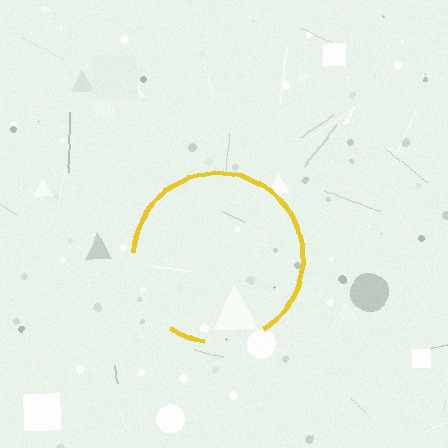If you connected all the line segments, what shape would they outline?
They would outline a circle.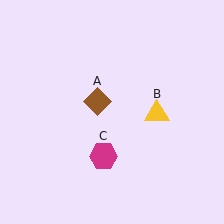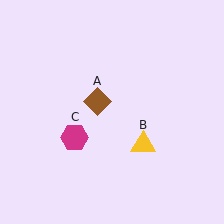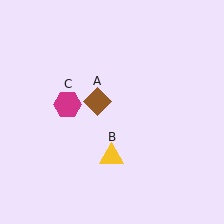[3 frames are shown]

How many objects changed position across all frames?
2 objects changed position: yellow triangle (object B), magenta hexagon (object C).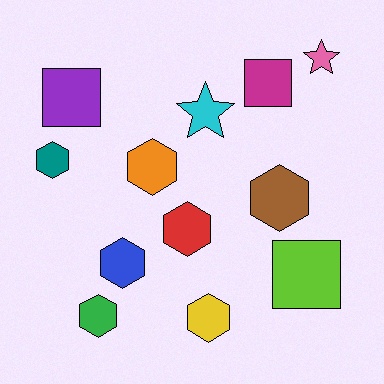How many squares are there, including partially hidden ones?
There are 3 squares.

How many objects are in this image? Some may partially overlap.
There are 12 objects.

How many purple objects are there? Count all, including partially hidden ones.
There is 1 purple object.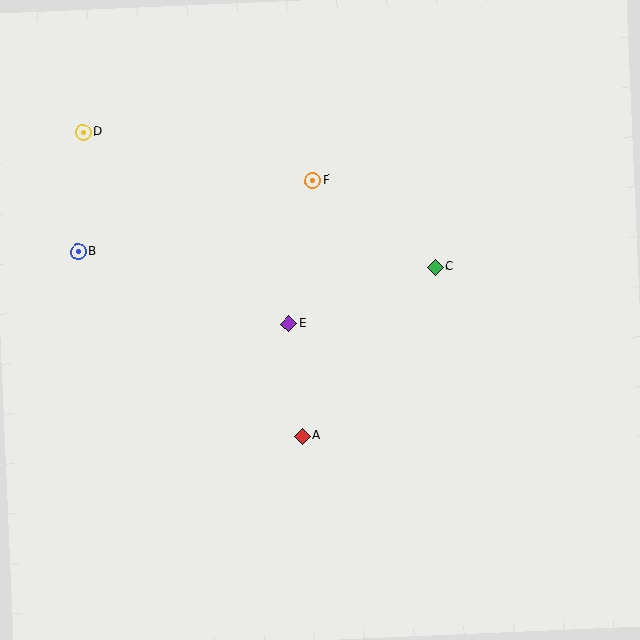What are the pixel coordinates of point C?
Point C is at (435, 268).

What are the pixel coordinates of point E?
Point E is at (289, 324).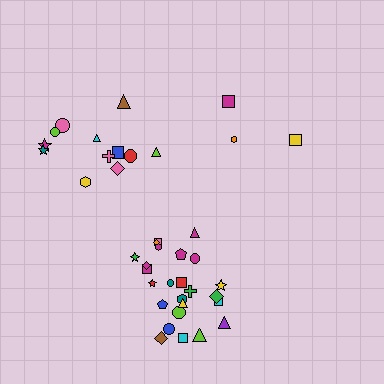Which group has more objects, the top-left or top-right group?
The top-left group.